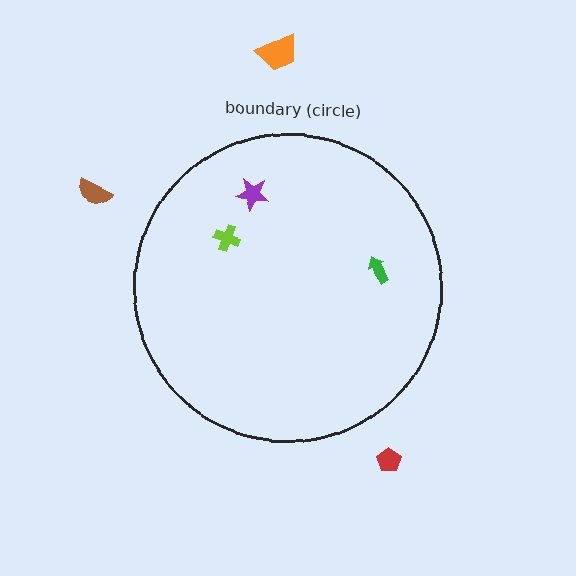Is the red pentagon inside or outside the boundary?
Outside.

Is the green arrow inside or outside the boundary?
Inside.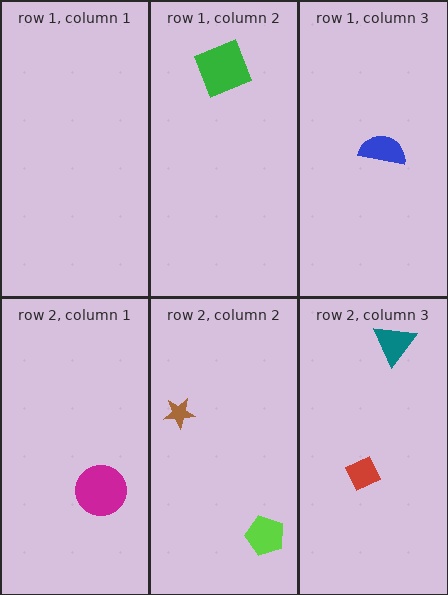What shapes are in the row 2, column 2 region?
The lime pentagon, the brown star.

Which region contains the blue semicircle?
The row 1, column 3 region.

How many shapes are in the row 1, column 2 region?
1.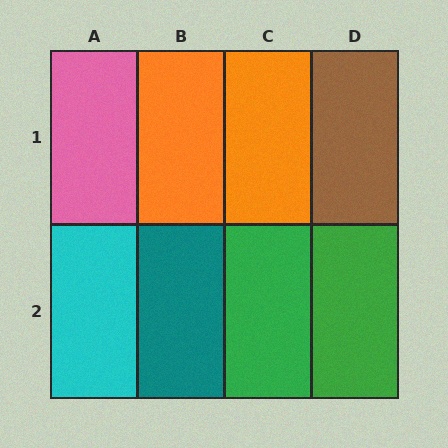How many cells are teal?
1 cell is teal.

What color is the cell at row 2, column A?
Cyan.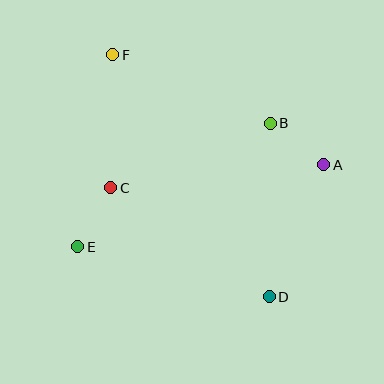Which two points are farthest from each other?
Points D and F are farthest from each other.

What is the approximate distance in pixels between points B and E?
The distance between B and E is approximately 229 pixels.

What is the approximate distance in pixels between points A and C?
The distance between A and C is approximately 215 pixels.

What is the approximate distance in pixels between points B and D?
The distance between B and D is approximately 174 pixels.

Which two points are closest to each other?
Points C and E are closest to each other.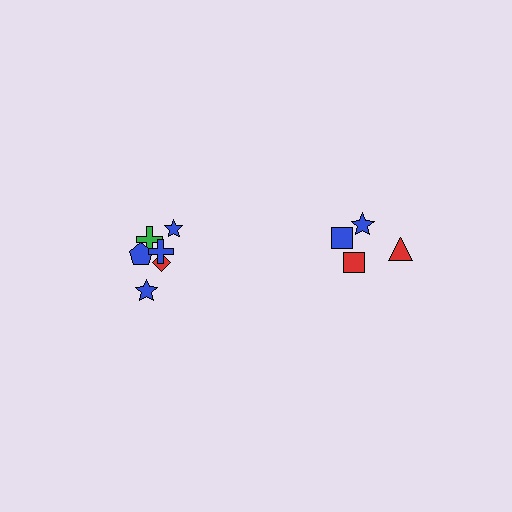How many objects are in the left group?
There are 6 objects.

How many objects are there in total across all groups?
There are 10 objects.